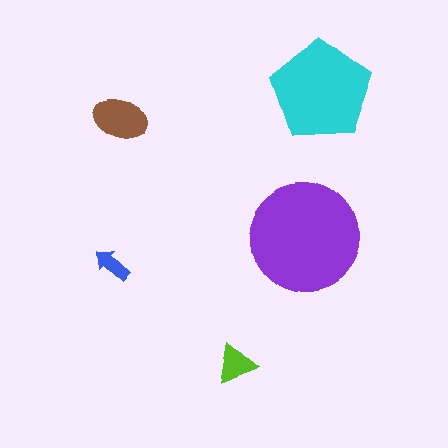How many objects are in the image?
There are 5 objects in the image.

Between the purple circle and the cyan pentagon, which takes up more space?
The purple circle.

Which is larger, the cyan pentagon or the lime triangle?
The cyan pentagon.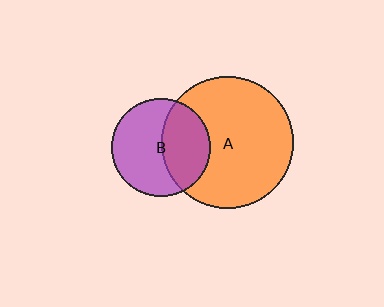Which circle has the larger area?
Circle A (orange).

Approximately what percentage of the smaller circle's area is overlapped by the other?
Approximately 40%.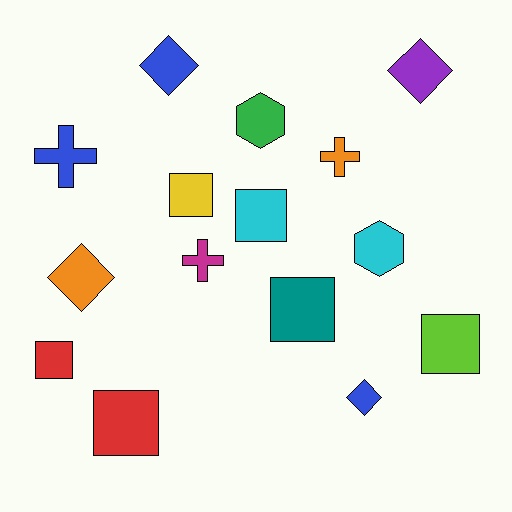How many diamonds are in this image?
There are 4 diamonds.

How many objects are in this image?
There are 15 objects.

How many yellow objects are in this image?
There is 1 yellow object.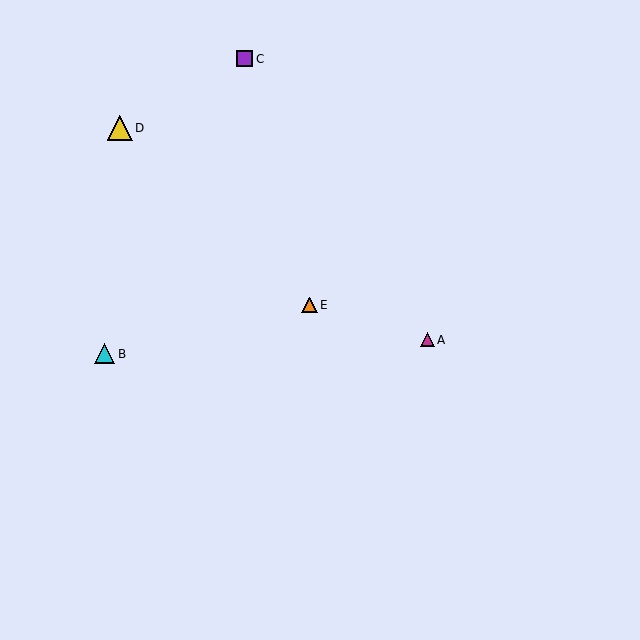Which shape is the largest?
The yellow triangle (labeled D) is the largest.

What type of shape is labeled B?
Shape B is a cyan triangle.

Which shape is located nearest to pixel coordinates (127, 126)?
The yellow triangle (labeled D) at (120, 128) is nearest to that location.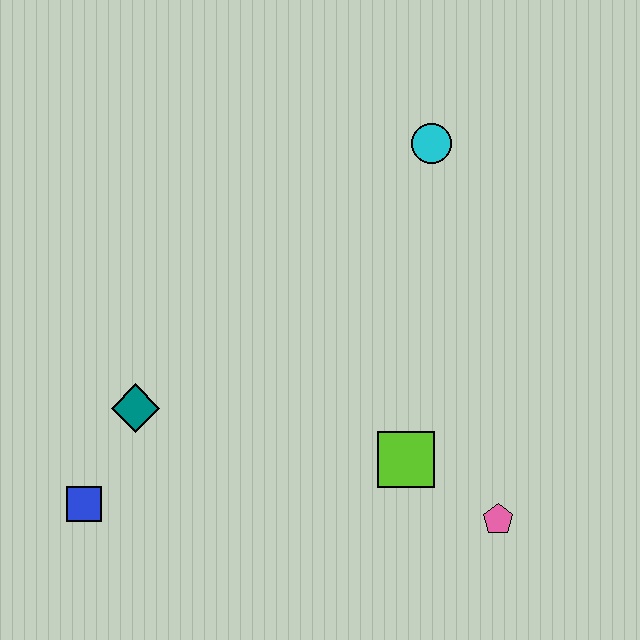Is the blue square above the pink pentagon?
Yes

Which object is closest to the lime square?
The pink pentagon is closest to the lime square.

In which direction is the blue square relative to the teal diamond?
The blue square is below the teal diamond.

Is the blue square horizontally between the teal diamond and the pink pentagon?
No